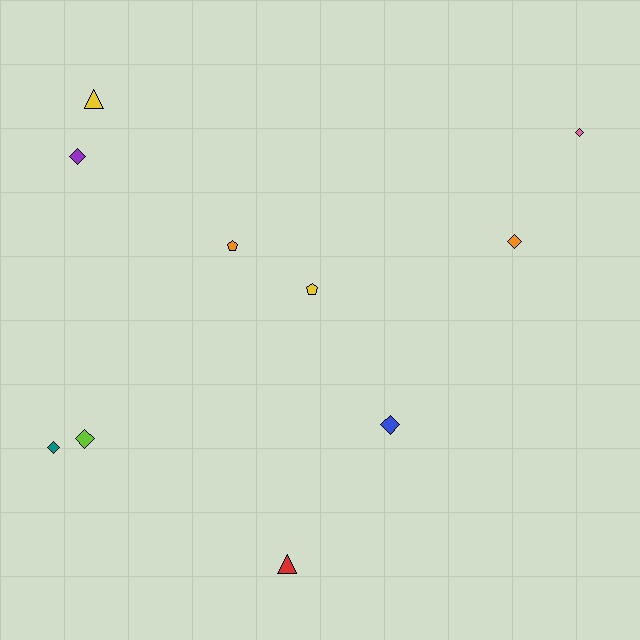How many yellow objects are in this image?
There are 2 yellow objects.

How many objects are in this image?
There are 10 objects.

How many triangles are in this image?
There are 2 triangles.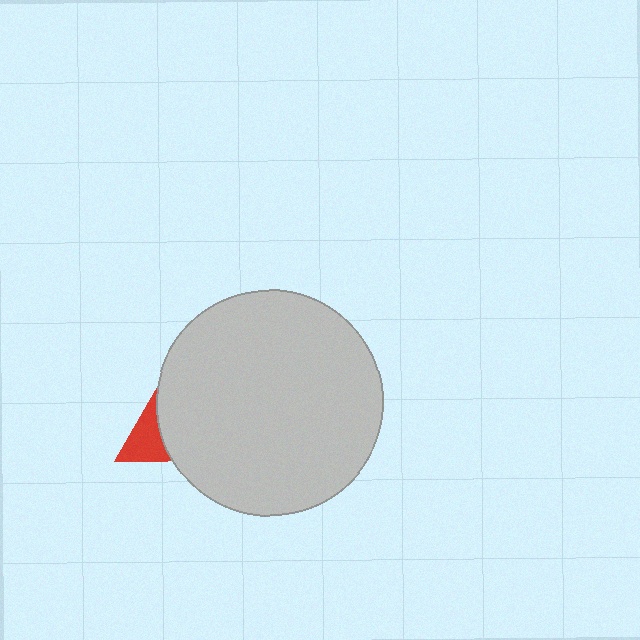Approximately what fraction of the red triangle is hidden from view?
Roughly 67% of the red triangle is hidden behind the light gray circle.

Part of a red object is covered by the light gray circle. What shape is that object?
It is a triangle.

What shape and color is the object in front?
The object in front is a light gray circle.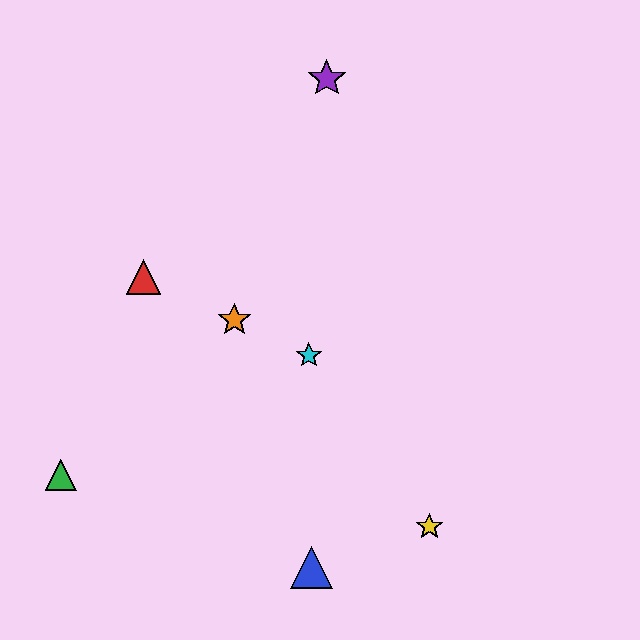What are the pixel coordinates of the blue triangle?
The blue triangle is at (311, 567).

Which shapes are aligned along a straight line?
The red triangle, the orange star, the cyan star are aligned along a straight line.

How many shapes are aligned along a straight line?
3 shapes (the red triangle, the orange star, the cyan star) are aligned along a straight line.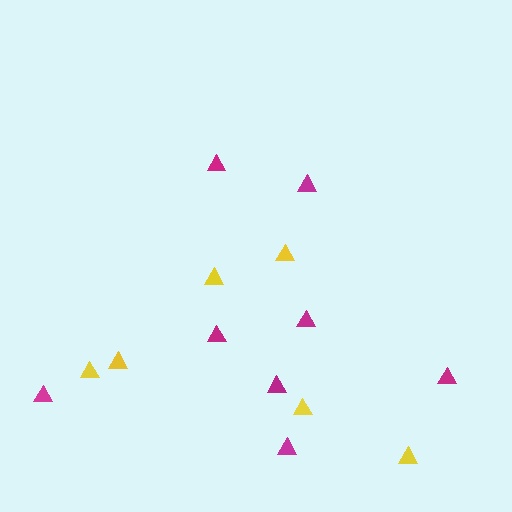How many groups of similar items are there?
There are 2 groups: one group of yellow triangles (6) and one group of magenta triangles (8).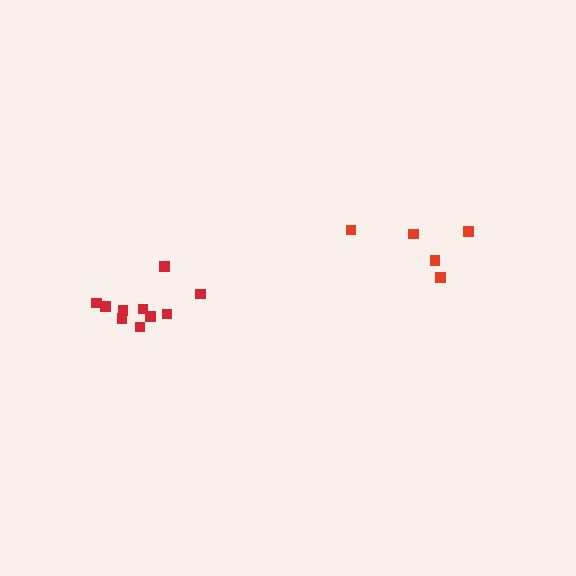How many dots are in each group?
Group 1: 10 dots, Group 2: 5 dots (15 total).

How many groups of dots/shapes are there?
There are 2 groups.